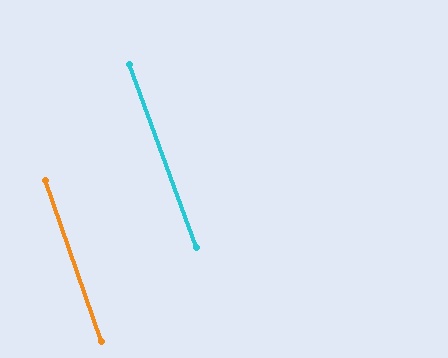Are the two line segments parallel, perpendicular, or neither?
Parallel — their directions differ by only 0.8°.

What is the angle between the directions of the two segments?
Approximately 1 degree.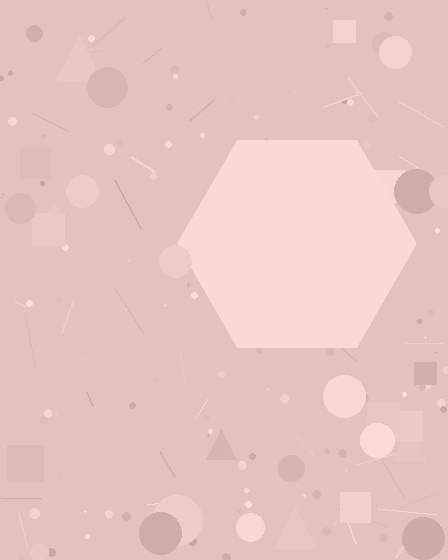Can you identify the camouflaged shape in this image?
The camouflaged shape is a hexagon.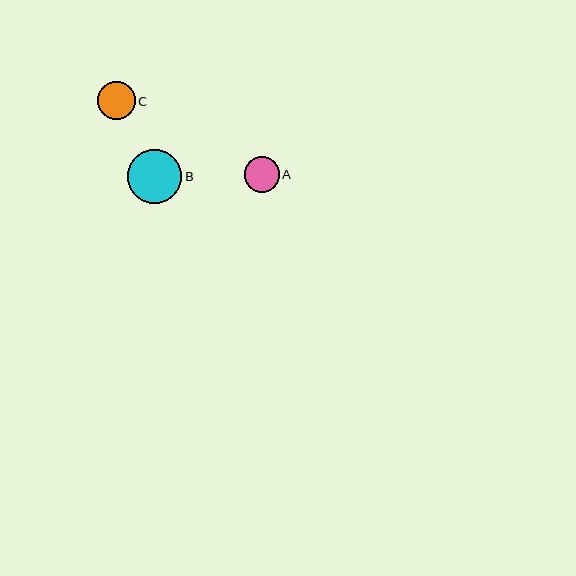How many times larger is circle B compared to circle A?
Circle B is approximately 1.5 times the size of circle A.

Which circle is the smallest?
Circle A is the smallest with a size of approximately 35 pixels.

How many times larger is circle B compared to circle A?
Circle B is approximately 1.5 times the size of circle A.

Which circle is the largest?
Circle B is the largest with a size of approximately 54 pixels.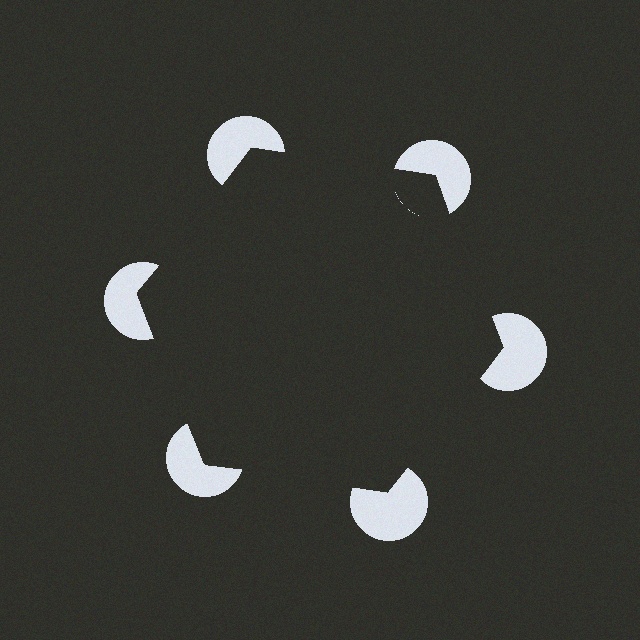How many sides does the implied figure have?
6 sides.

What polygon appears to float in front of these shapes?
An illusory hexagon — its edges are inferred from the aligned wedge cuts in the pac-man discs, not physically drawn.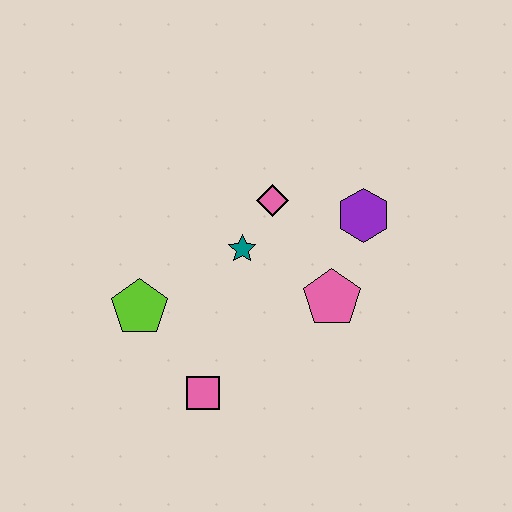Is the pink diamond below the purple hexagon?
No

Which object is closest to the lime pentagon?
The pink square is closest to the lime pentagon.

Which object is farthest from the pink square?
The purple hexagon is farthest from the pink square.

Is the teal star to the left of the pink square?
No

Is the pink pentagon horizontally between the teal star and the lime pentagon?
No